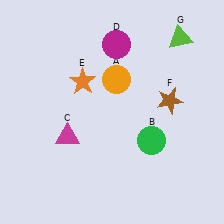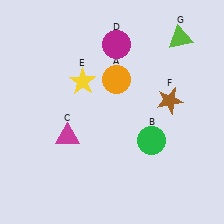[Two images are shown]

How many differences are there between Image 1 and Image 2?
There is 1 difference between the two images.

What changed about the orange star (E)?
In Image 1, E is orange. In Image 2, it changed to yellow.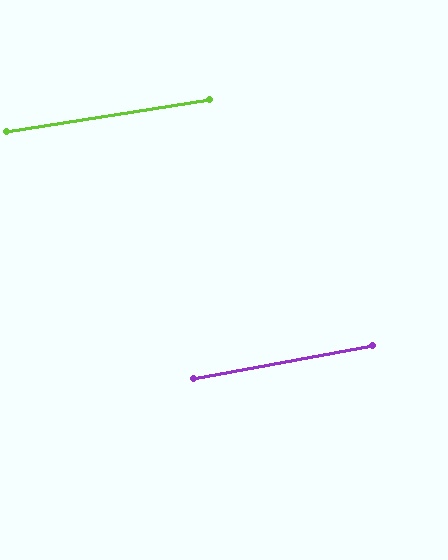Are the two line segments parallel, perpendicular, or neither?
Parallel — their directions differ by only 1.7°.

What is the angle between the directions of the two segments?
Approximately 2 degrees.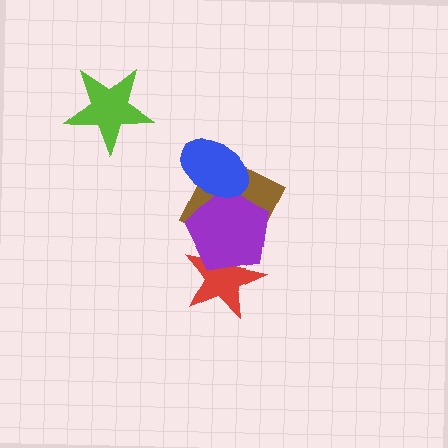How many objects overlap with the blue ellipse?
2 objects overlap with the blue ellipse.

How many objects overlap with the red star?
2 objects overlap with the red star.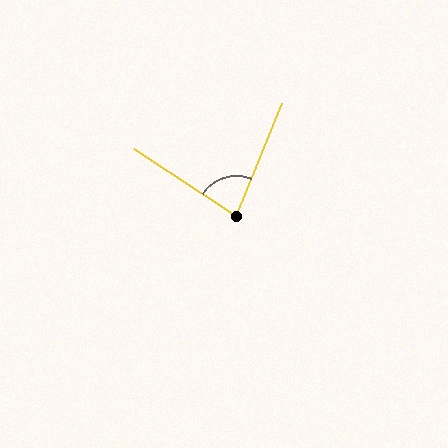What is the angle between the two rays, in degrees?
Approximately 78 degrees.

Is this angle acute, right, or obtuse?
It is acute.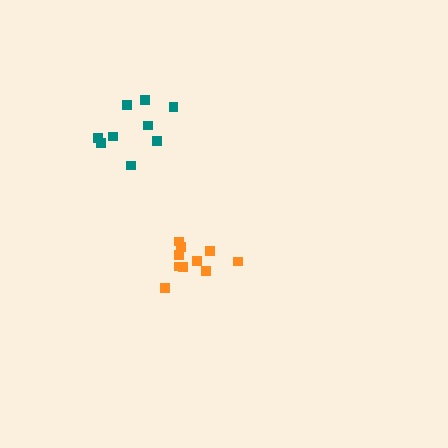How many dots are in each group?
Group 1: 10 dots, Group 2: 9 dots (19 total).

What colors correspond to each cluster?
The clusters are colored: orange, teal.